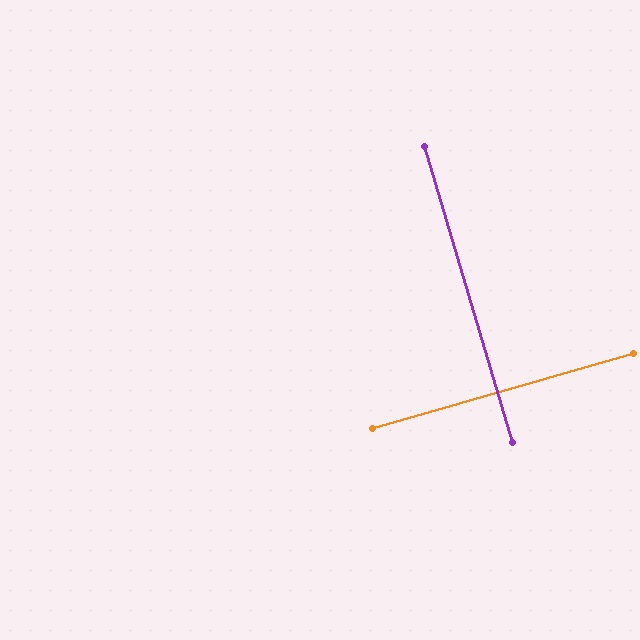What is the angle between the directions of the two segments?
Approximately 90 degrees.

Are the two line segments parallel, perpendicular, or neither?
Perpendicular — they meet at approximately 90°.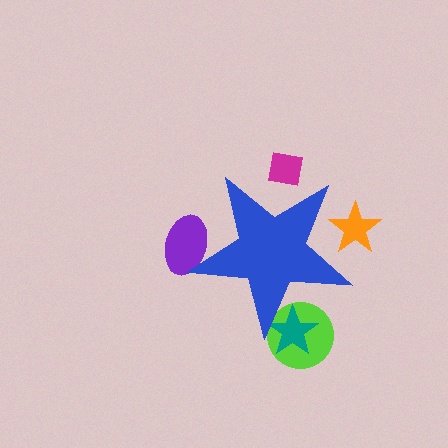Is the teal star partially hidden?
Yes, the teal star is partially hidden behind the blue star.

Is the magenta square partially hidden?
Yes, the magenta square is partially hidden behind the blue star.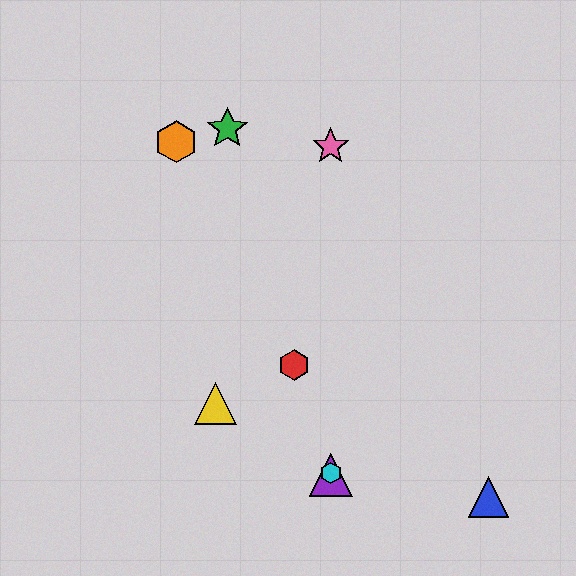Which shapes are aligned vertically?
The purple triangle, the cyan hexagon, the pink star are aligned vertically.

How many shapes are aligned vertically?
3 shapes (the purple triangle, the cyan hexagon, the pink star) are aligned vertically.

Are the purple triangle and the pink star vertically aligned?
Yes, both are at x≈331.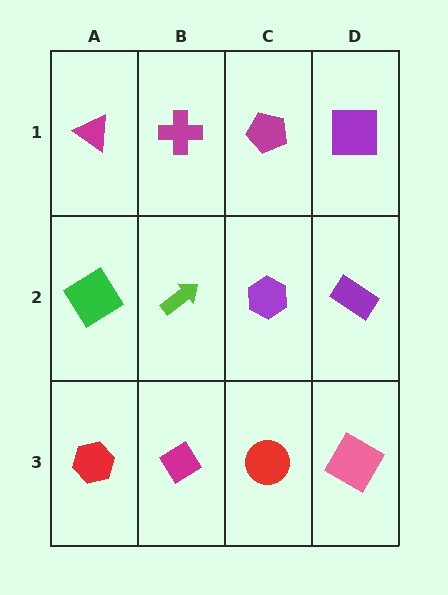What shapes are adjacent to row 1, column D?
A purple rectangle (row 2, column D), a magenta pentagon (row 1, column C).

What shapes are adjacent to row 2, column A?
A magenta triangle (row 1, column A), a red hexagon (row 3, column A), a lime arrow (row 2, column B).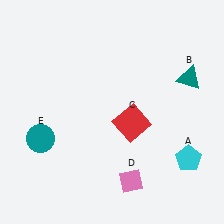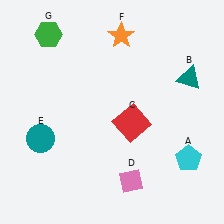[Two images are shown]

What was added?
An orange star (F), a green hexagon (G) were added in Image 2.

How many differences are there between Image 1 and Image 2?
There are 2 differences between the two images.